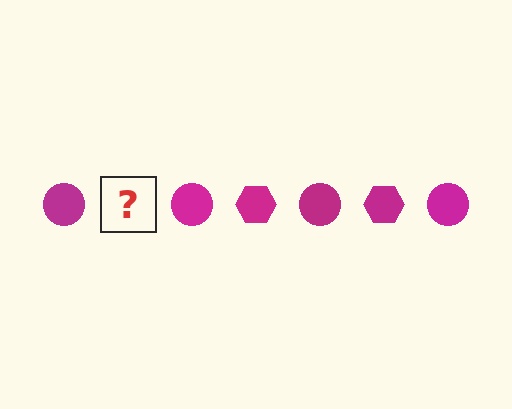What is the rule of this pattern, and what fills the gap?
The rule is that the pattern cycles through circle, hexagon shapes in magenta. The gap should be filled with a magenta hexagon.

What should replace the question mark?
The question mark should be replaced with a magenta hexagon.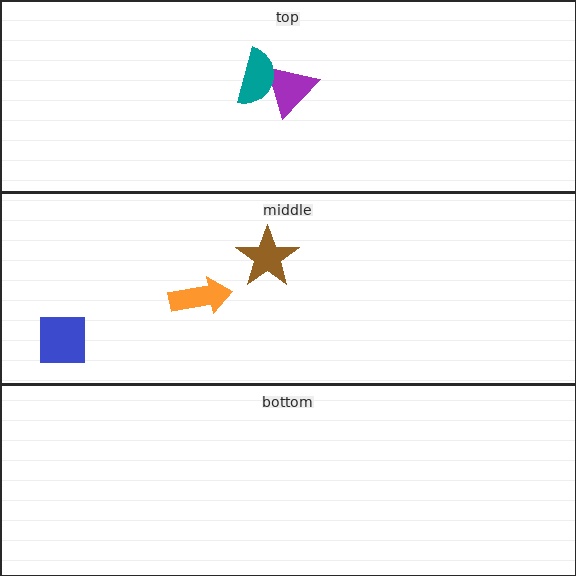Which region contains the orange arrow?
The middle region.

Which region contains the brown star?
The middle region.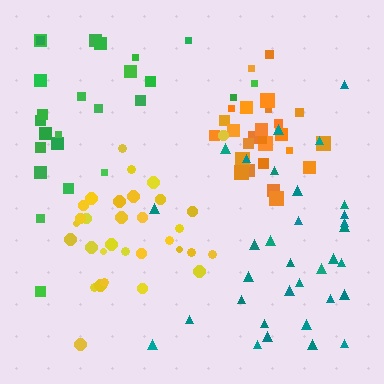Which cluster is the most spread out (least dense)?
Green.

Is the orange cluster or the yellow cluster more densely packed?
Orange.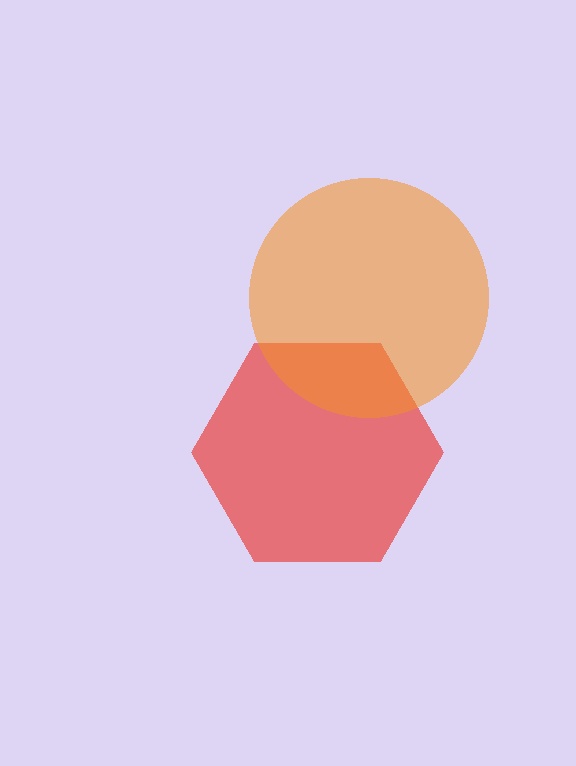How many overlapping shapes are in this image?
There are 2 overlapping shapes in the image.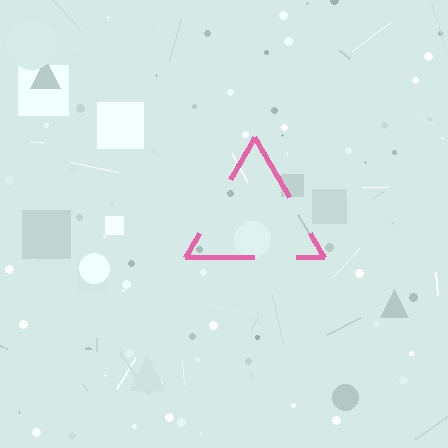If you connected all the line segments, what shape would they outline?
They would outline a triangle.